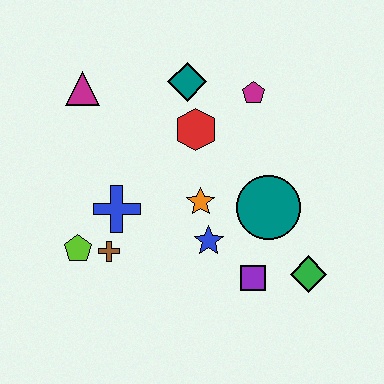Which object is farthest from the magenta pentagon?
The lime pentagon is farthest from the magenta pentagon.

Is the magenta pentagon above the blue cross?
Yes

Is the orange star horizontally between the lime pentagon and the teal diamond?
No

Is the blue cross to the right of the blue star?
No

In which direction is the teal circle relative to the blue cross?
The teal circle is to the right of the blue cross.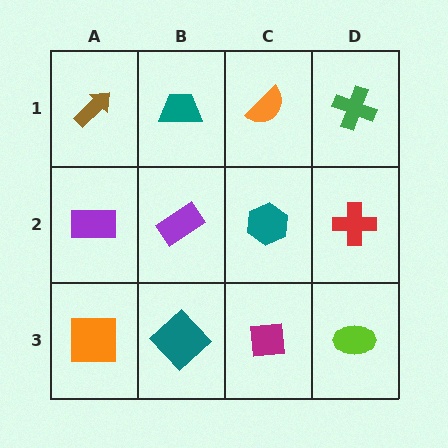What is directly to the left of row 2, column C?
A purple rectangle.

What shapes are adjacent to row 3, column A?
A purple rectangle (row 2, column A), a teal diamond (row 3, column B).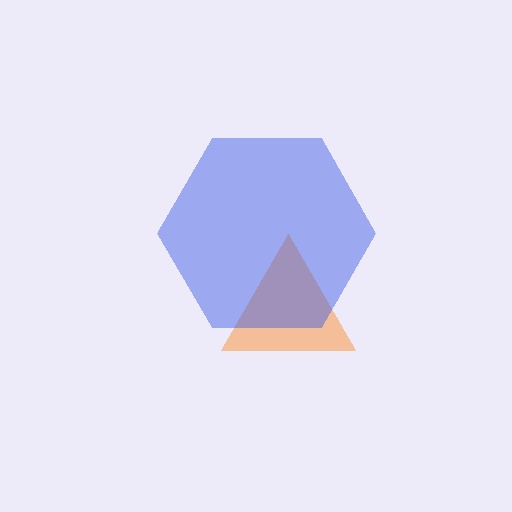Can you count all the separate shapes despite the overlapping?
Yes, there are 2 separate shapes.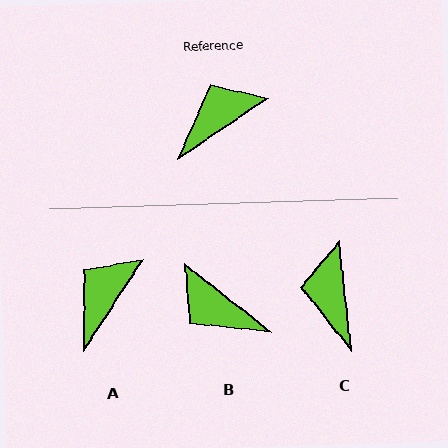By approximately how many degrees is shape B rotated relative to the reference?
Approximately 108 degrees counter-clockwise.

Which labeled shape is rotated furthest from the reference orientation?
B, about 108 degrees away.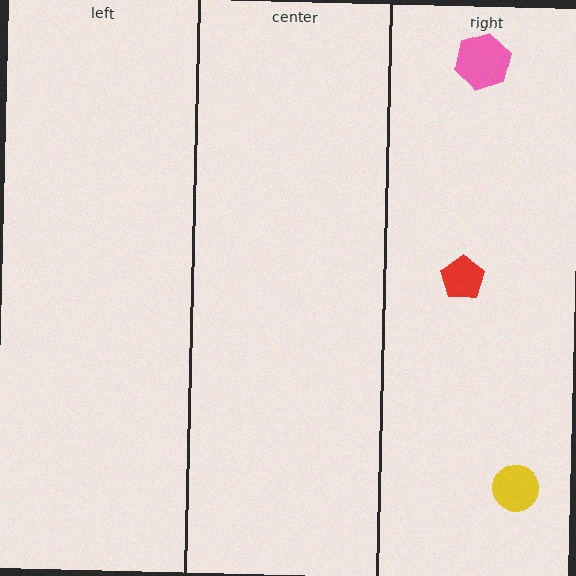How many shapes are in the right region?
3.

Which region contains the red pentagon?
The right region.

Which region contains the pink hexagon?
The right region.